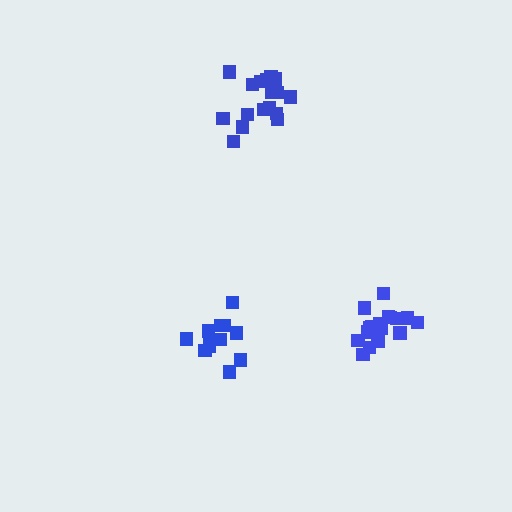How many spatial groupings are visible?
There are 3 spatial groupings.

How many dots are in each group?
Group 1: 18 dots, Group 2: 12 dots, Group 3: 17 dots (47 total).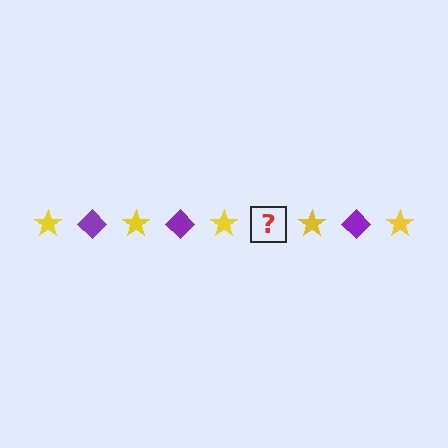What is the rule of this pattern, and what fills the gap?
The rule is that the pattern alternates between yellow star and purple diamond. The gap should be filled with a purple diamond.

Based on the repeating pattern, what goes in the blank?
The blank should be a purple diamond.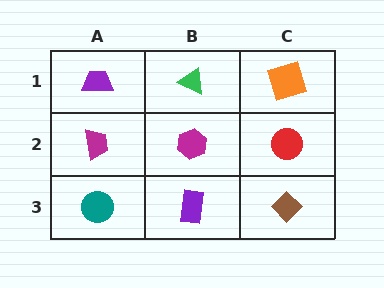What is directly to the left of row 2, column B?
A magenta trapezoid.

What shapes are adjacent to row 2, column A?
A purple trapezoid (row 1, column A), a teal circle (row 3, column A), a magenta hexagon (row 2, column B).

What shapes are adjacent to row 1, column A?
A magenta trapezoid (row 2, column A), a green triangle (row 1, column B).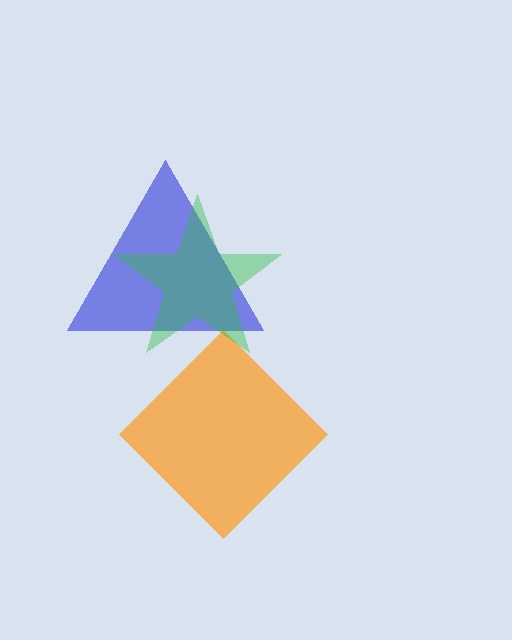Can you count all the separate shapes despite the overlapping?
Yes, there are 3 separate shapes.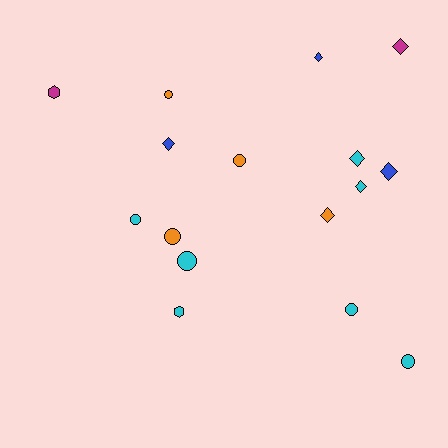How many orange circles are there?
There are 3 orange circles.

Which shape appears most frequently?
Circle, with 7 objects.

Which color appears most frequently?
Cyan, with 7 objects.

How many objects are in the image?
There are 16 objects.